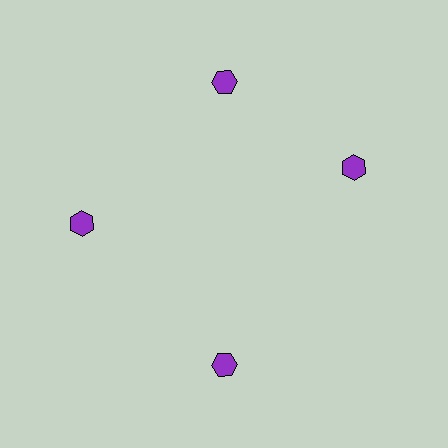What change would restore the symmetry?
The symmetry would be restored by rotating it back into even spacing with its neighbors so that all 4 hexagons sit at equal angles and equal distance from the center.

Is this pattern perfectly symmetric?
No. The 4 purple hexagons are arranged in a ring, but one element near the 3 o'clock position is rotated out of alignment along the ring, breaking the 4-fold rotational symmetry.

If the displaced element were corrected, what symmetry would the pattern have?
It would have 4-fold rotational symmetry — the pattern would map onto itself every 90 degrees.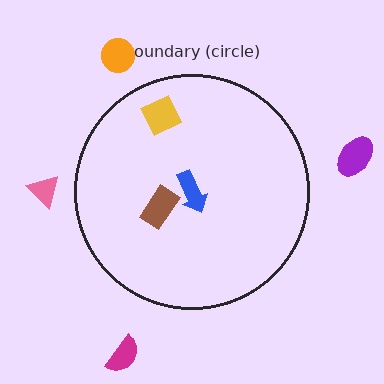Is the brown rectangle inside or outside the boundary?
Inside.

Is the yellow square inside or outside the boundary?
Inside.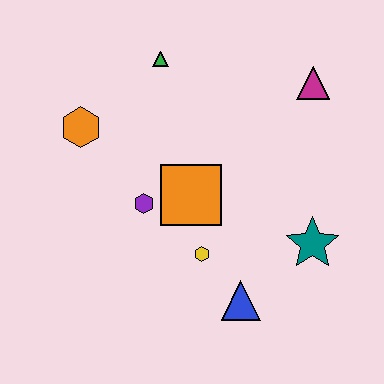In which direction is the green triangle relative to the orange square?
The green triangle is above the orange square.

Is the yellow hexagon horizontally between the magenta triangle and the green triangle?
Yes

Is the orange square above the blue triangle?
Yes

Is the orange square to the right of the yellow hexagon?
No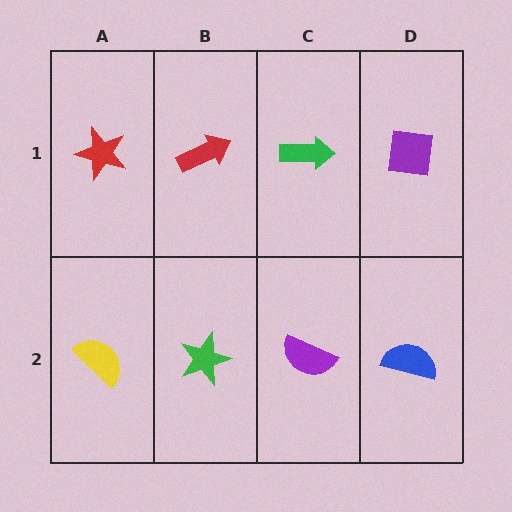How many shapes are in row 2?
4 shapes.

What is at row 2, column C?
A purple semicircle.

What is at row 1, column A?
A red star.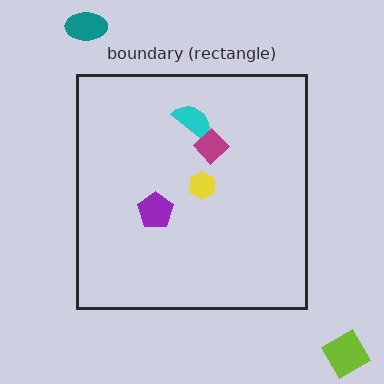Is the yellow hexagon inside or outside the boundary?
Inside.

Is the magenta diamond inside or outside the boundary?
Inside.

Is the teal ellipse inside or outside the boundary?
Outside.